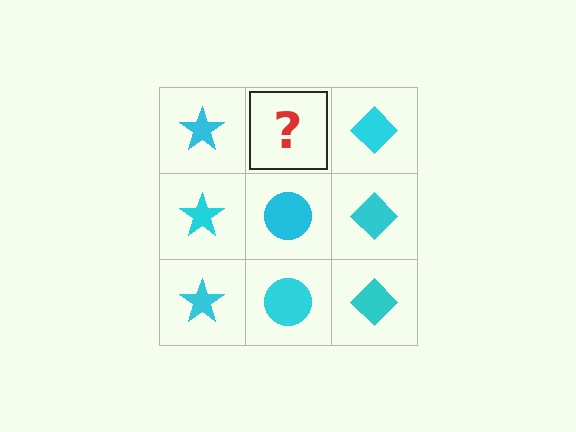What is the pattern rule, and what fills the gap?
The rule is that each column has a consistent shape. The gap should be filled with a cyan circle.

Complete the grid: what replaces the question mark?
The question mark should be replaced with a cyan circle.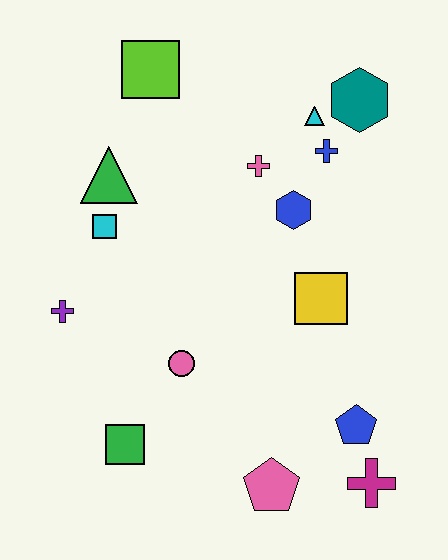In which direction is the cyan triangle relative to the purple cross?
The cyan triangle is to the right of the purple cross.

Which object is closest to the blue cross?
The cyan triangle is closest to the blue cross.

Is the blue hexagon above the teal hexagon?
No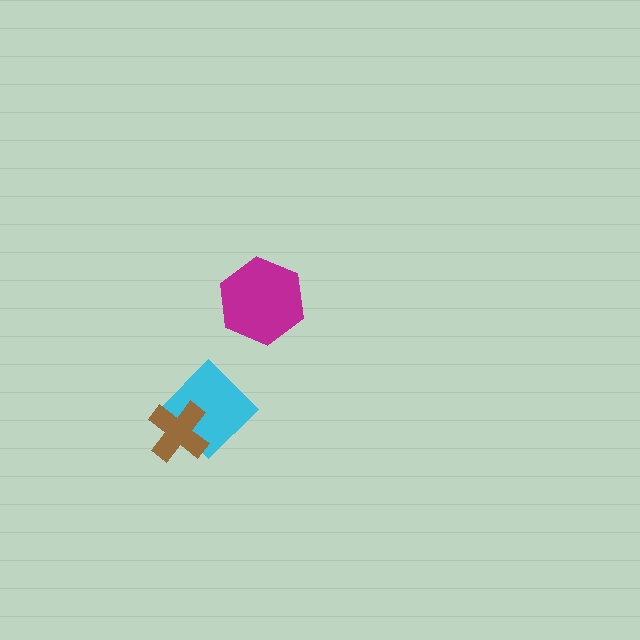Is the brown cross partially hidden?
No, no other shape covers it.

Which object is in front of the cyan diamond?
The brown cross is in front of the cyan diamond.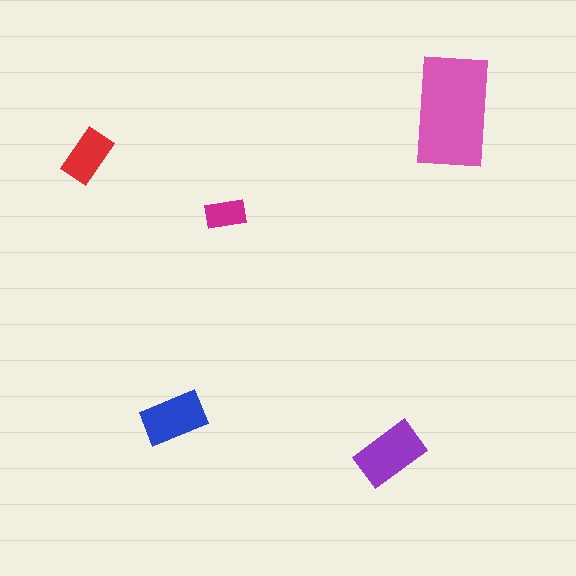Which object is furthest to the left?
The red rectangle is leftmost.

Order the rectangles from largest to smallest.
the pink one, the purple one, the blue one, the red one, the magenta one.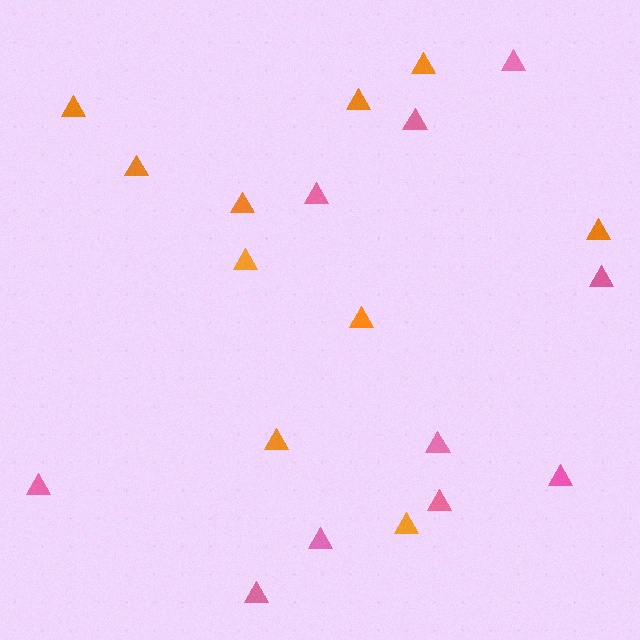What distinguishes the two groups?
There are 2 groups: one group of pink triangles (10) and one group of orange triangles (10).